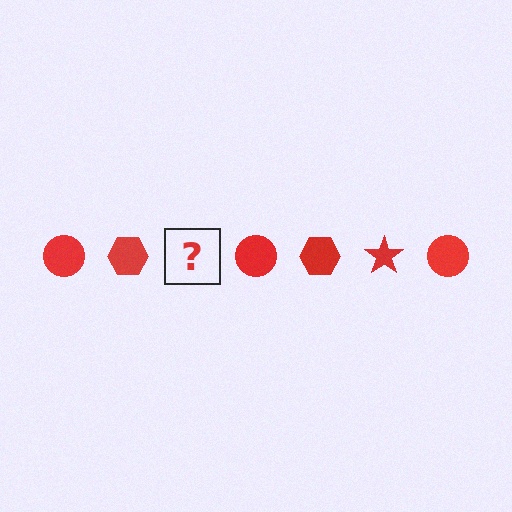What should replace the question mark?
The question mark should be replaced with a red star.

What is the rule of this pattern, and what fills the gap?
The rule is that the pattern cycles through circle, hexagon, star shapes in red. The gap should be filled with a red star.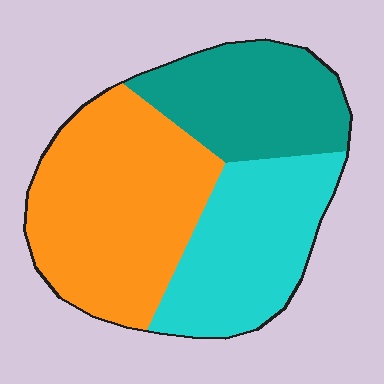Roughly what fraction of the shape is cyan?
Cyan covers about 30% of the shape.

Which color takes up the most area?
Orange, at roughly 45%.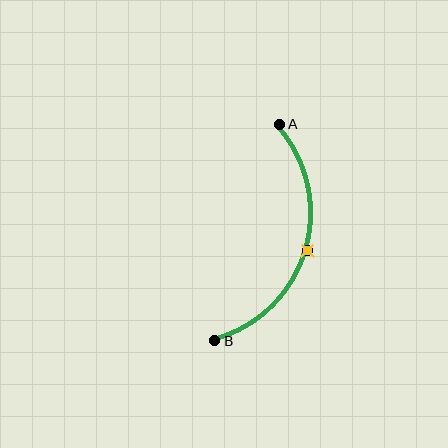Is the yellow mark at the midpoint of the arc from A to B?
Yes. The yellow mark lies on the arc at equal arc-length from both A and B — it is the arc midpoint.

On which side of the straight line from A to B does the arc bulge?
The arc bulges to the right of the straight line connecting A and B.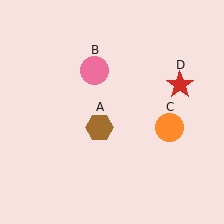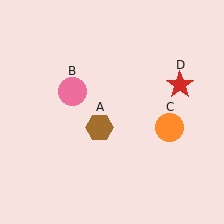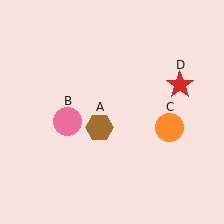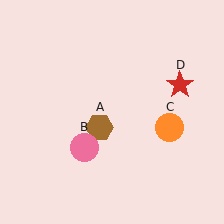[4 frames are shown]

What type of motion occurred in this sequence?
The pink circle (object B) rotated counterclockwise around the center of the scene.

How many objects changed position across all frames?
1 object changed position: pink circle (object B).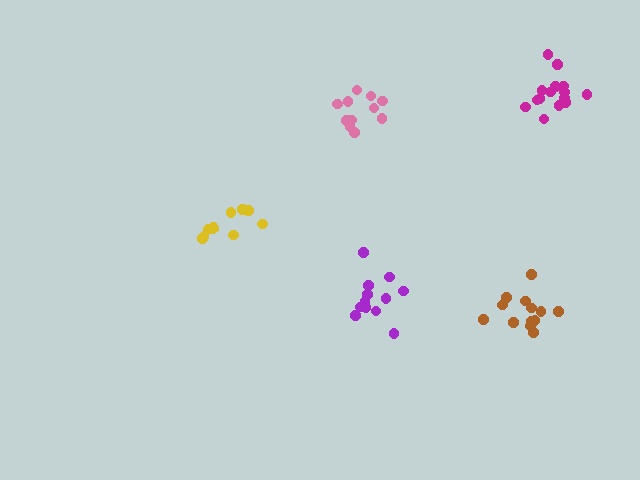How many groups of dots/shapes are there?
There are 5 groups.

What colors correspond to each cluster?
The clusters are colored: brown, magenta, pink, yellow, purple.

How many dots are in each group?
Group 1: 13 dots, Group 2: 15 dots, Group 3: 11 dots, Group 4: 10 dots, Group 5: 12 dots (61 total).